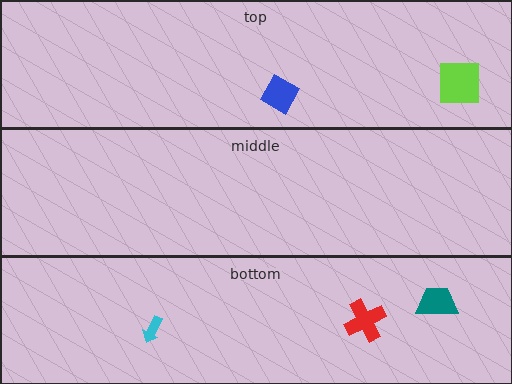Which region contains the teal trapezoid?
The bottom region.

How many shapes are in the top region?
2.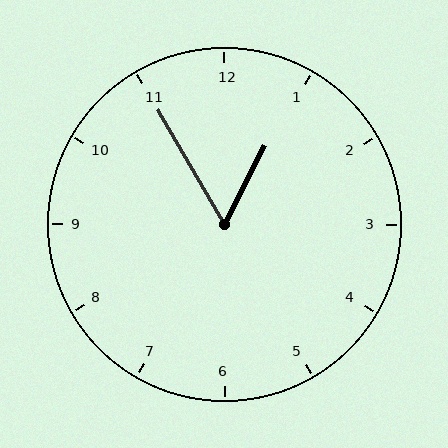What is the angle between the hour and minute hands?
Approximately 58 degrees.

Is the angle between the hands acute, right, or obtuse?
It is acute.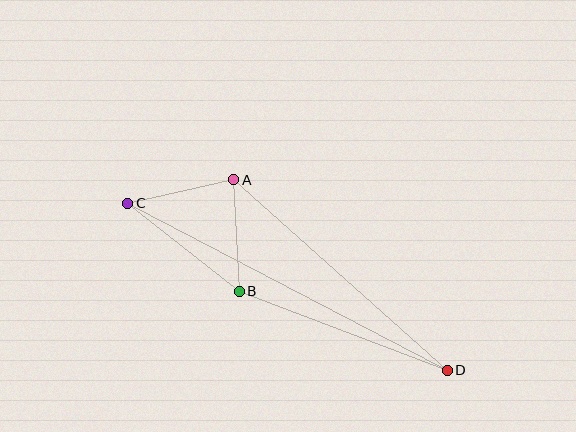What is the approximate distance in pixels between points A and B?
The distance between A and B is approximately 112 pixels.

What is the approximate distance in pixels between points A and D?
The distance between A and D is approximately 286 pixels.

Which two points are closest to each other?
Points A and C are closest to each other.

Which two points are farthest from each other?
Points C and D are farthest from each other.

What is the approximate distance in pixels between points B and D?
The distance between B and D is approximately 223 pixels.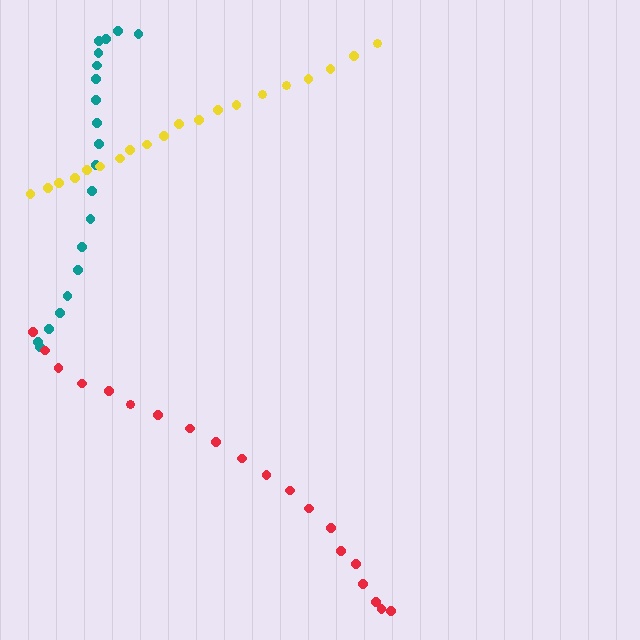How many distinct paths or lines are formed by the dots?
There are 3 distinct paths.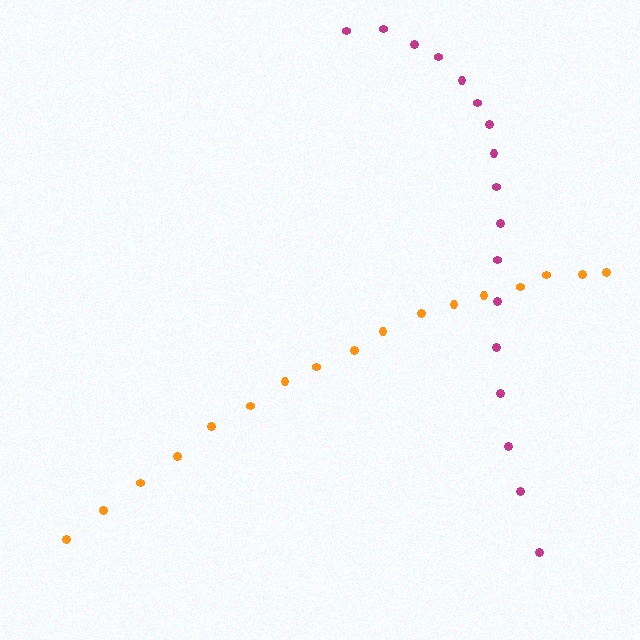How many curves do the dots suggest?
There are 2 distinct paths.